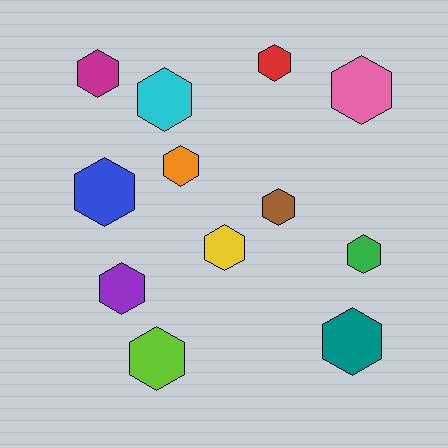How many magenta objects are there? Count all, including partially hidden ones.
There is 1 magenta object.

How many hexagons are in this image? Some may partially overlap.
There are 12 hexagons.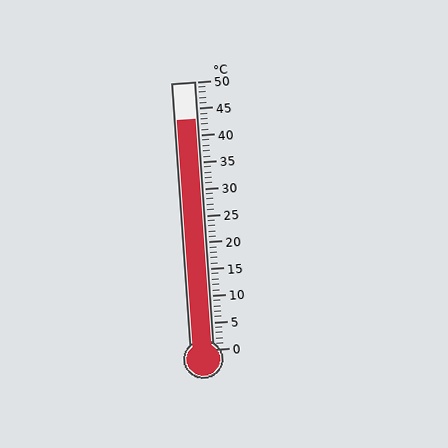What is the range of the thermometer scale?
The thermometer scale ranges from 0°C to 50°C.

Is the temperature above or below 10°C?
The temperature is above 10°C.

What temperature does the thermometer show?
The thermometer shows approximately 43°C.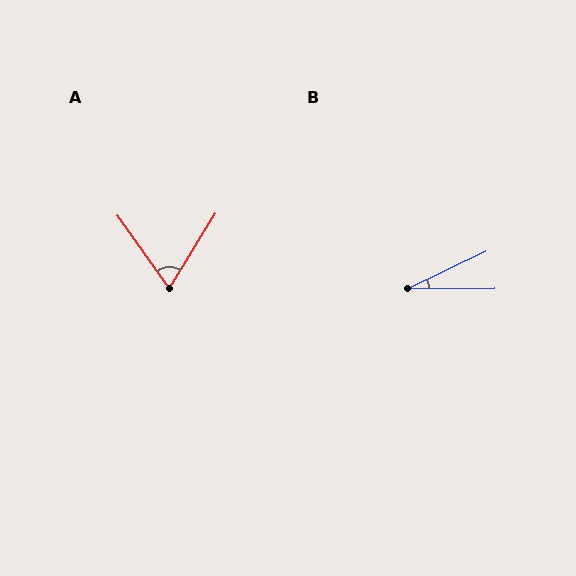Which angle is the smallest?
B, at approximately 25 degrees.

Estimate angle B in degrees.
Approximately 25 degrees.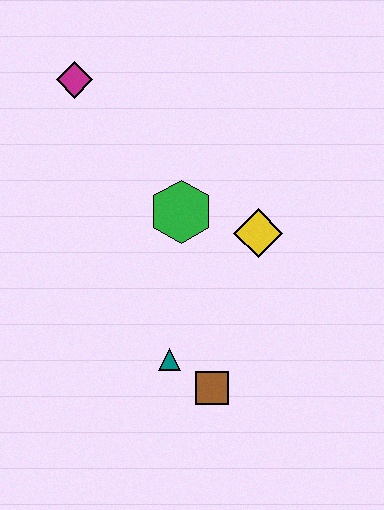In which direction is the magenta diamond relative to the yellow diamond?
The magenta diamond is to the left of the yellow diamond.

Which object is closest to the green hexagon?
The yellow diamond is closest to the green hexagon.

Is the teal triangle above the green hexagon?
No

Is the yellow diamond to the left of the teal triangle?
No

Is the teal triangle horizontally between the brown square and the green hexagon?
No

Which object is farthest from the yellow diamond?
The magenta diamond is farthest from the yellow diamond.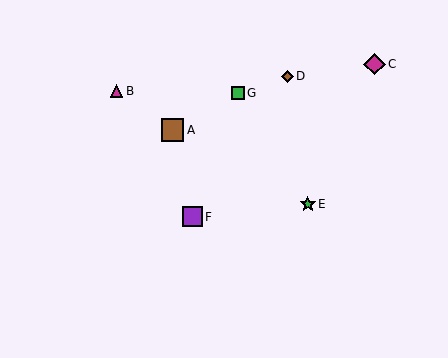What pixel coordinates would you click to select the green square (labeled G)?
Click at (238, 93) to select the green square G.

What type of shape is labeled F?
Shape F is a purple square.